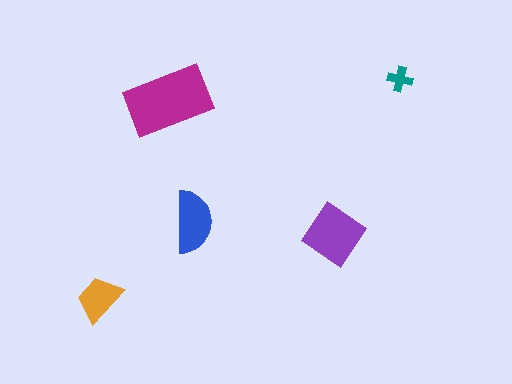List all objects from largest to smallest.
The magenta rectangle, the purple diamond, the blue semicircle, the orange trapezoid, the teal cross.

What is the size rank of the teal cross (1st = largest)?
5th.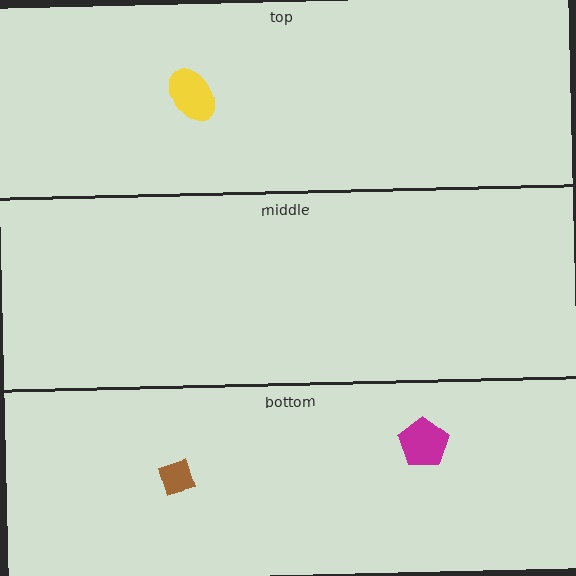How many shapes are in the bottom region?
2.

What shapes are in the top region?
The yellow ellipse.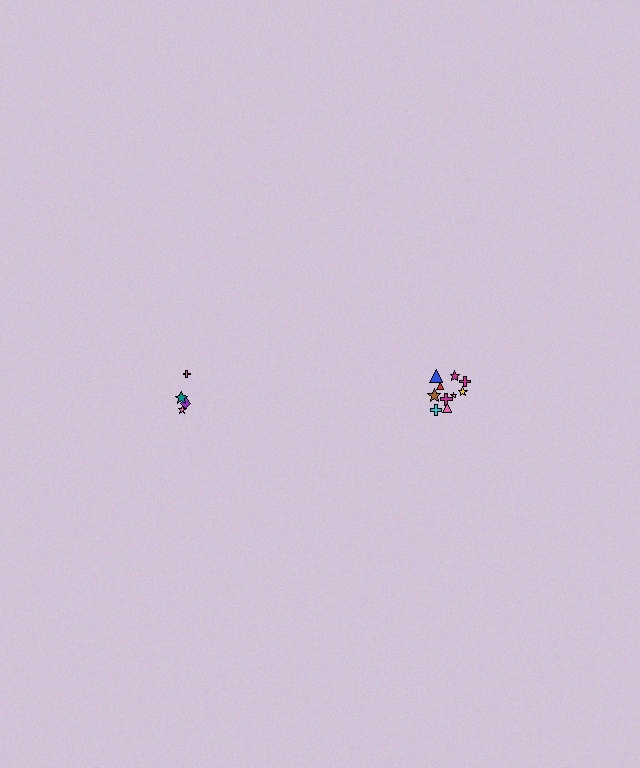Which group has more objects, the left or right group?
The right group.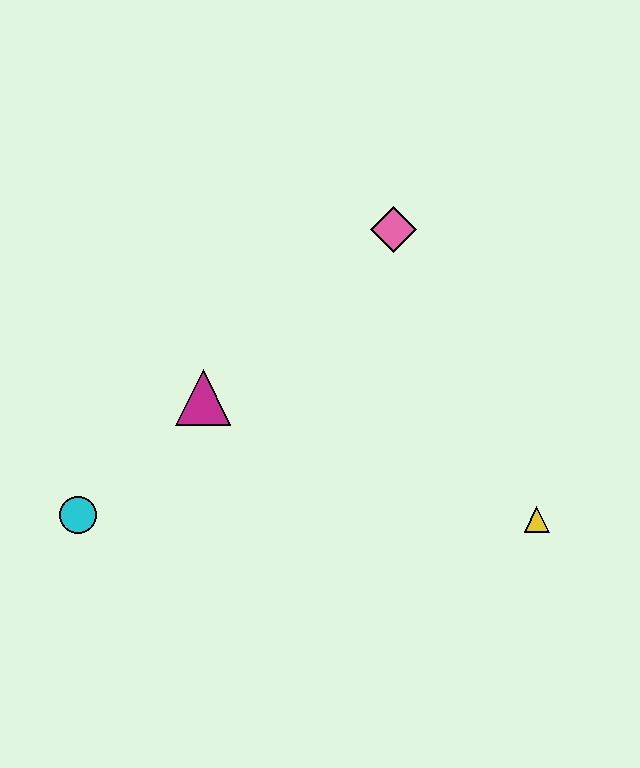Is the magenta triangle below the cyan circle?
No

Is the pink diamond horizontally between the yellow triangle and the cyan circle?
Yes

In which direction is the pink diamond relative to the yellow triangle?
The pink diamond is above the yellow triangle.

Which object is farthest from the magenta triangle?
The yellow triangle is farthest from the magenta triangle.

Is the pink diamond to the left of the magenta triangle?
No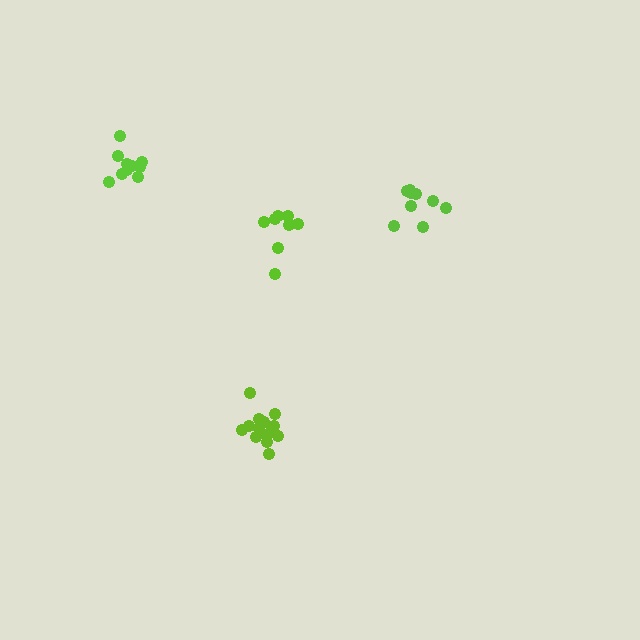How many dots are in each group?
Group 1: 8 dots, Group 2: 14 dots, Group 3: 9 dots, Group 4: 10 dots (41 total).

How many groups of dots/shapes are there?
There are 4 groups.